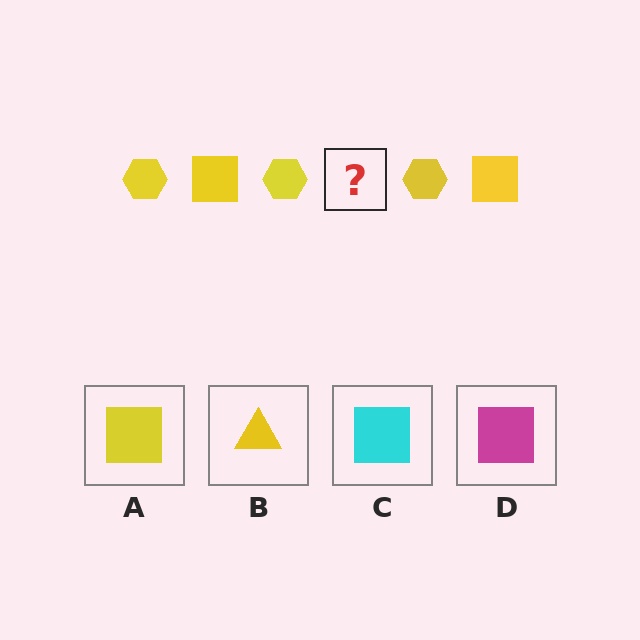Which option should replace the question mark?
Option A.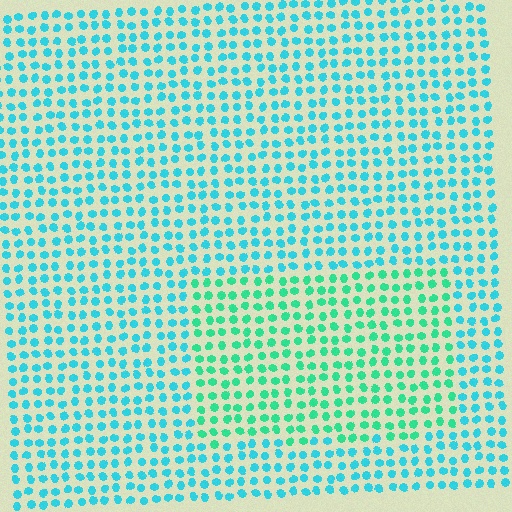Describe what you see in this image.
The image is filled with small cyan elements in a uniform arrangement. A rectangle-shaped region is visible where the elements are tinted to a slightly different hue, forming a subtle color boundary.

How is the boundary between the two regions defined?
The boundary is defined purely by a slight shift in hue (about 32 degrees). Spacing, size, and orientation are identical on both sides.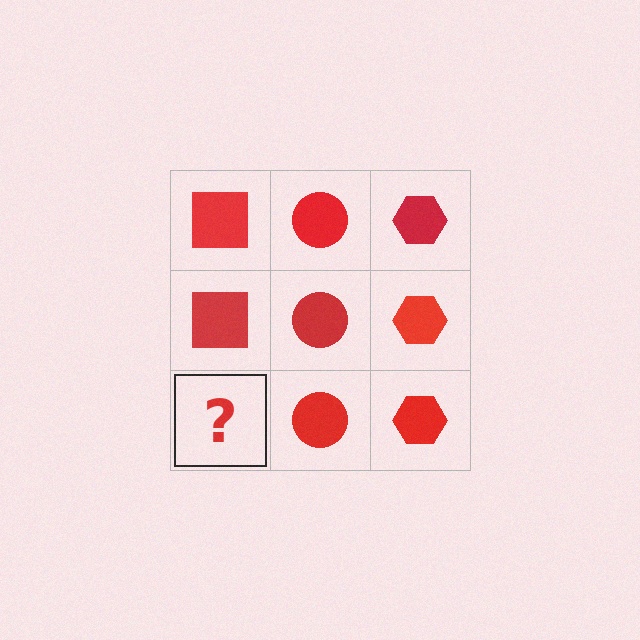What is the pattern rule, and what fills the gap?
The rule is that each column has a consistent shape. The gap should be filled with a red square.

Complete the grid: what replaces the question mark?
The question mark should be replaced with a red square.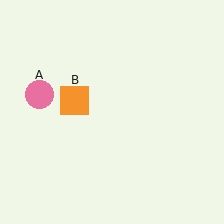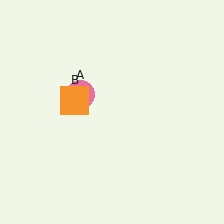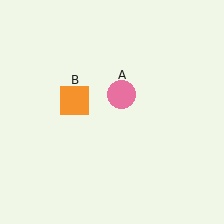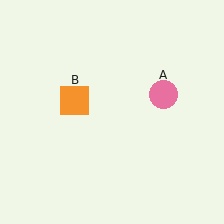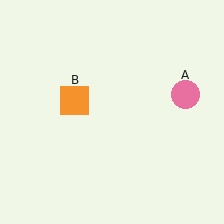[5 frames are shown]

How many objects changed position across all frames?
1 object changed position: pink circle (object A).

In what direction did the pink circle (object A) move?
The pink circle (object A) moved right.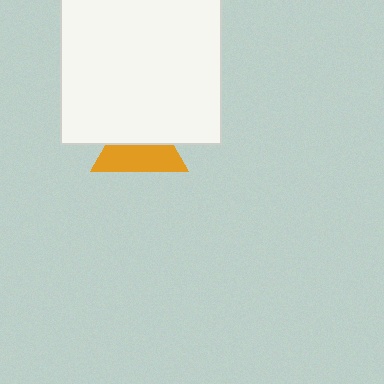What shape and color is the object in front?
The object in front is a white square.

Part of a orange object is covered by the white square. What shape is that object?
It is a triangle.